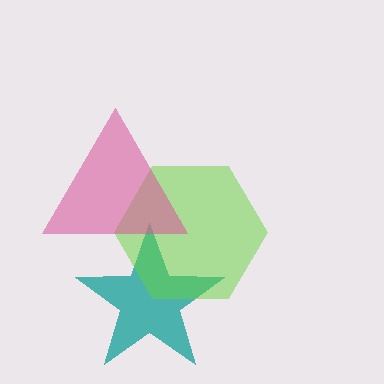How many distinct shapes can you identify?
There are 3 distinct shapes: a teal star, a lime hexagon, a pink triangle.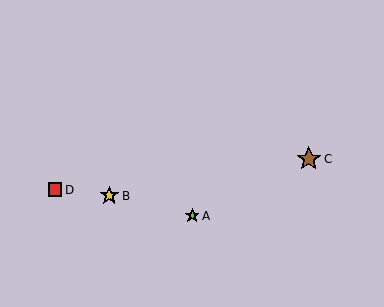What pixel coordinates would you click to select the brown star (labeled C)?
Click at (309, 159) to select the brown star C.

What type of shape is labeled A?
Shape A is a lime star.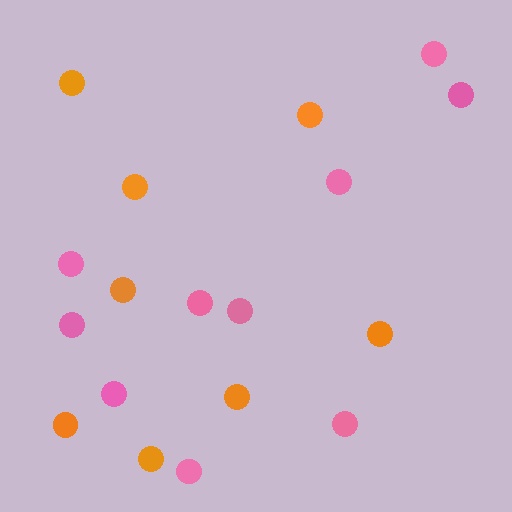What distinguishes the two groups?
There are 2 groups: one group of orange circles (8) and one group of pink circles (10).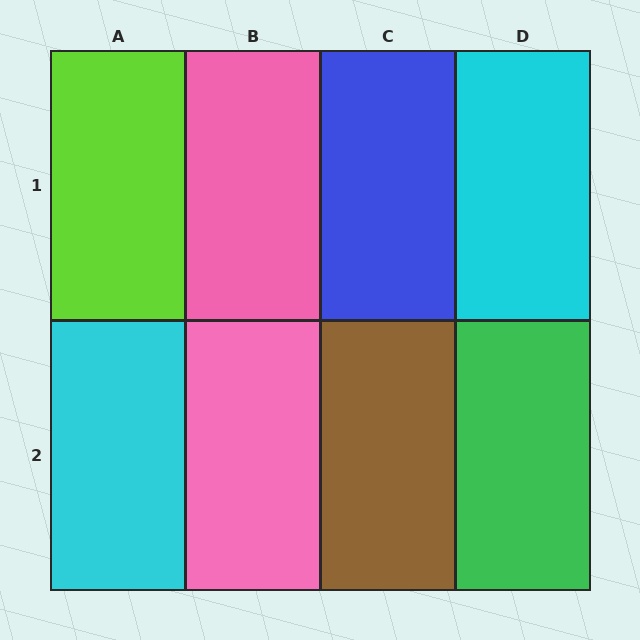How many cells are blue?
1 cell is blue.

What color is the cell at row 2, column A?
Cyan.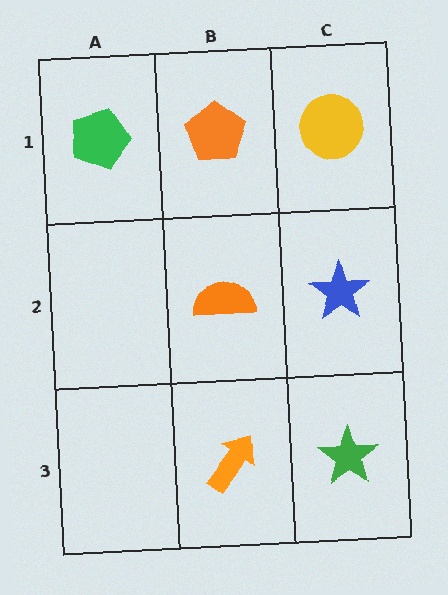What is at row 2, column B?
An orange semicircle.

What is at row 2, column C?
A blue star.